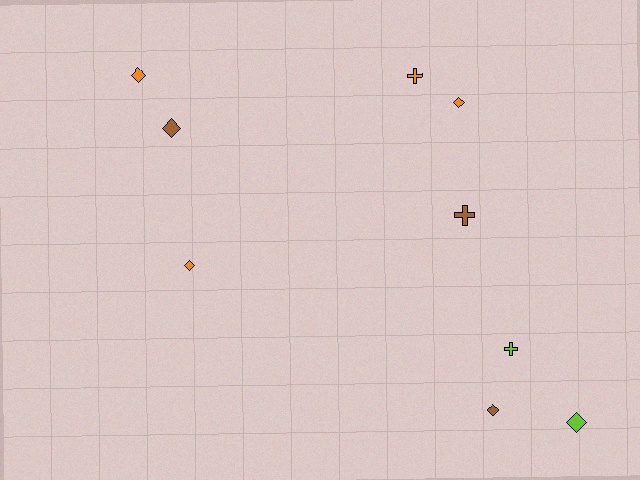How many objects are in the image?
There are 9 objects.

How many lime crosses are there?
There is 1 lime cross.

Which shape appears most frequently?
Diamond, with 6 objects.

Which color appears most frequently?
Orange, with 4 objects.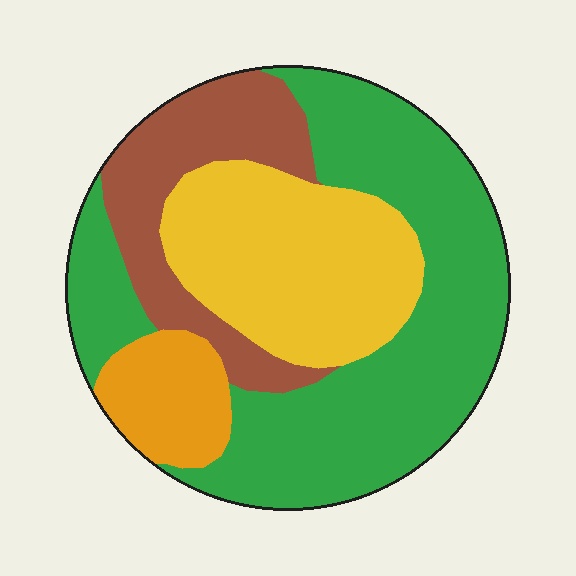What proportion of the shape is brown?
Brown takes up about one sixth (1/6) of the shape.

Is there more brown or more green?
Green.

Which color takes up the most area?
Green, at roughly 45%.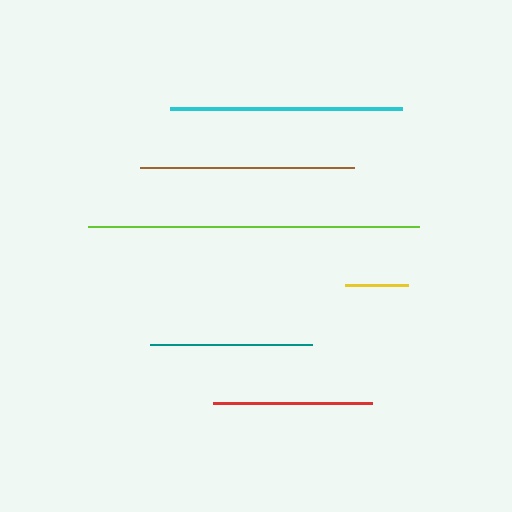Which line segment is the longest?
The lime line is the longest at approximately 331 pixels.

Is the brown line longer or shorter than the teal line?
The brown line is longer than the teal line.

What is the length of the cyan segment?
The cyan segment is approximately 231 pixels long.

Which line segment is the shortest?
The yellow line is the shortest at approximately 63 pixels.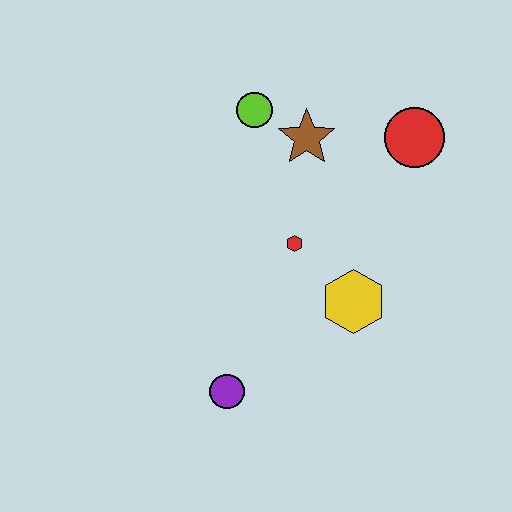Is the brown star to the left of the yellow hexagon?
Yes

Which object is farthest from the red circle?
The purple circle is farthest from the red circle.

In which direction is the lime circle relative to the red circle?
The lime circle is to the left of the red circle.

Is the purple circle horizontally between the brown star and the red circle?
No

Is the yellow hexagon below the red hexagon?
Yes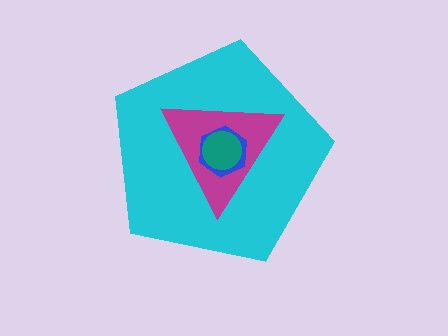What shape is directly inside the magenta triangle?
The blue hexagon.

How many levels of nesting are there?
4.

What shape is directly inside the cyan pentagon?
The magenta triangle.